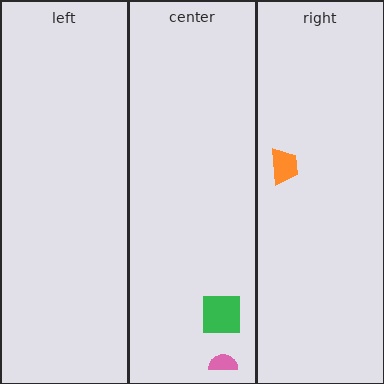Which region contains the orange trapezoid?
The right region.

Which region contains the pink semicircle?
The center region.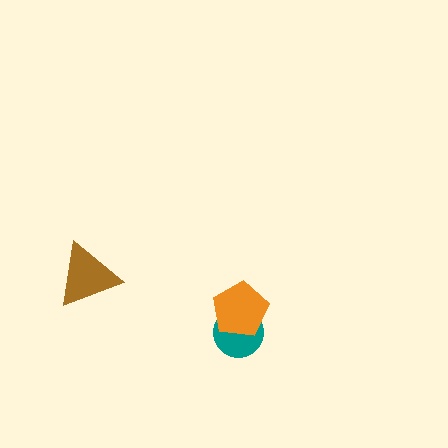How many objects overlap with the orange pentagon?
1 object overlaps with the orange pentagon.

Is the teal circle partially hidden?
Yes, it is partially covered by another shape.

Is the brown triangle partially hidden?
No, no other shape covers it.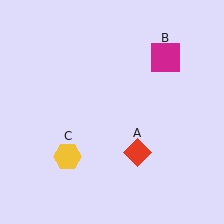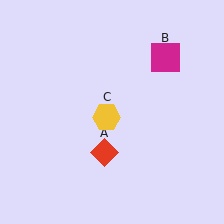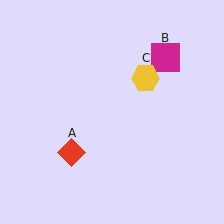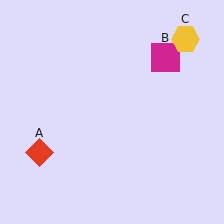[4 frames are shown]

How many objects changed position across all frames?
2 objects changed position: red diamond (object A), yellow hexagon (object C).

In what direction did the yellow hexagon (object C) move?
The yellow hexagon (object C) moved up and to the right.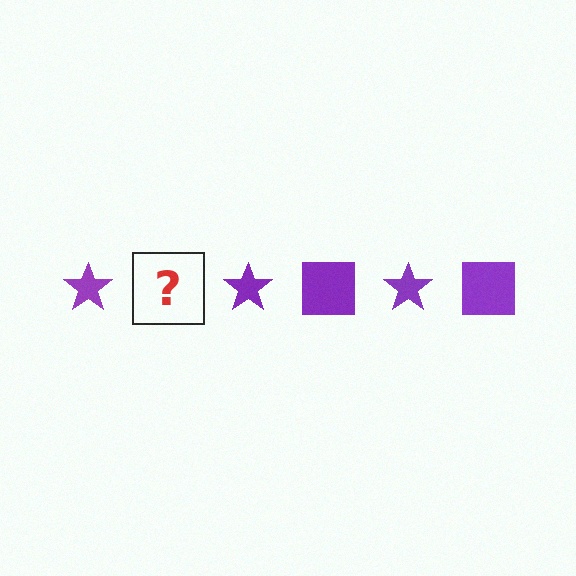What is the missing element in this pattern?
The missing element is a purple square.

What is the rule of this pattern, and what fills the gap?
The rule is that the pattern cycles through star, square shapes in purple. The gap should be filled with a purple square.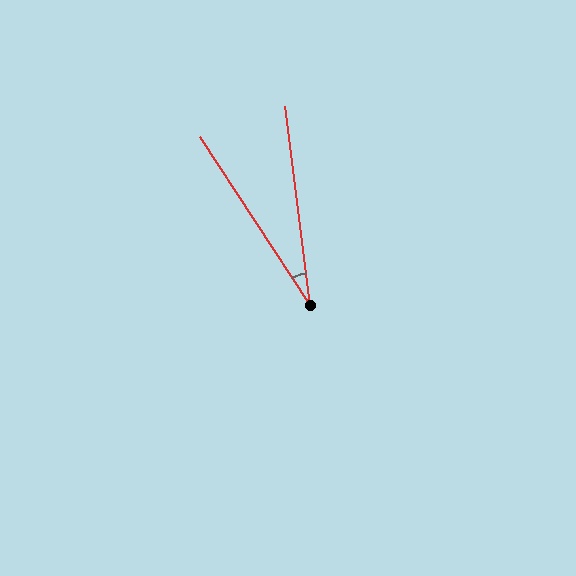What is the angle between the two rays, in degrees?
Approximately 26 degrees.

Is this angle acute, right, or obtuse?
It is acute.